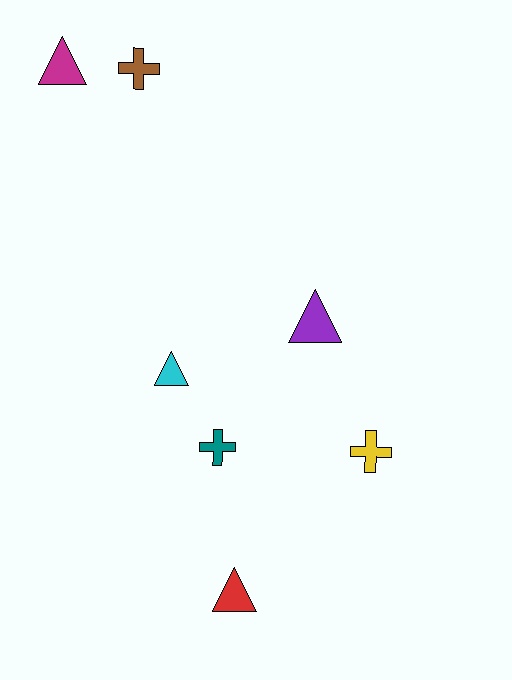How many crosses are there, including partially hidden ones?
There are 3 crosses.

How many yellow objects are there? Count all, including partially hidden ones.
There is 1 yellow object.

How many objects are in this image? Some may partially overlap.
There are 7 objects.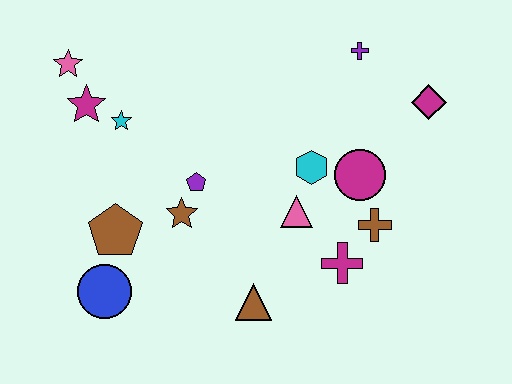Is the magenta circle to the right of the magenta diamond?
No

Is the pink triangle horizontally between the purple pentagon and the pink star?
No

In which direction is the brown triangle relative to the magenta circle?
The brown triangle is below the magenta circle.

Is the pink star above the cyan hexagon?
Yes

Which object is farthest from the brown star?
The magenta diamond is farthest from the brown star.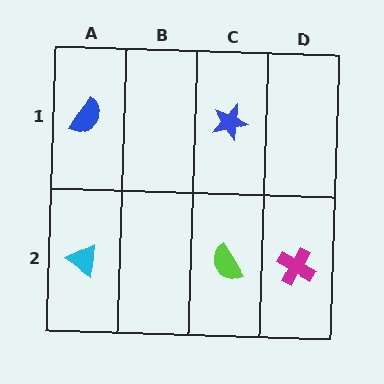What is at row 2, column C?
A lime semicircle.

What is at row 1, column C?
A blue star.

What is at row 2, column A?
A cyan triangle.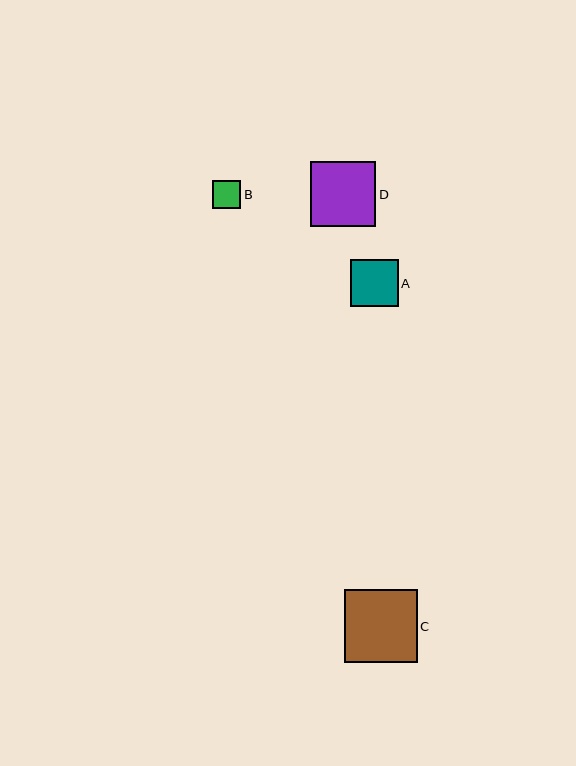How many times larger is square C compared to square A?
Square C is approximately 1.5 times the size of square A.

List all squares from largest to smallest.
From largest to smallest: C, D, A, B.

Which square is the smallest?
Square B is the smallest with a size of approximately 28 pixels.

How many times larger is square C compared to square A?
Square C is approximately 1.5 times the size of square A.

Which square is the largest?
Square C is the largest with a size of approximately 73 pixels.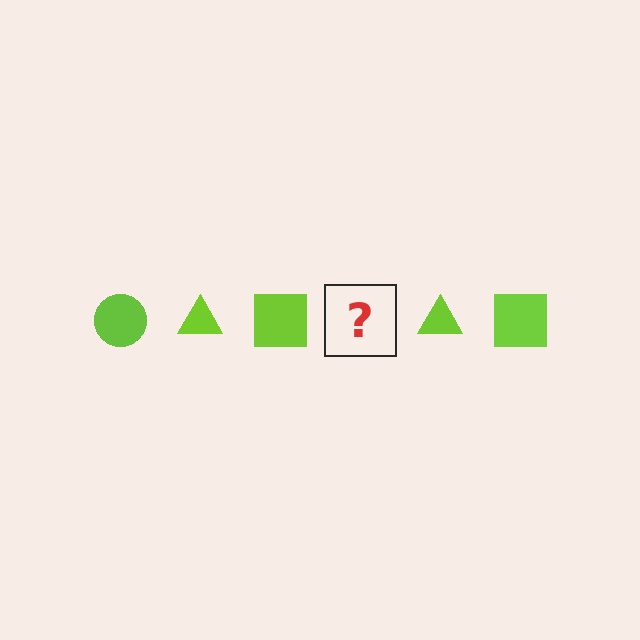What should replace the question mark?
The question mark should be replaced with a lime circle.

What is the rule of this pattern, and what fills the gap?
The rule is that the pattern cycles through circle, triangle, square shapes in lime. The gap should be filled with a lime circle.